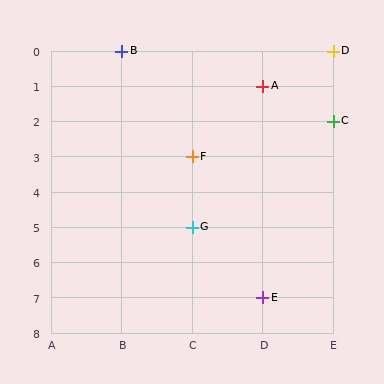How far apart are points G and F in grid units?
Points G and F are 2 rows apart.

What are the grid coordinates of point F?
Point F is at grid coordinates (C, 3).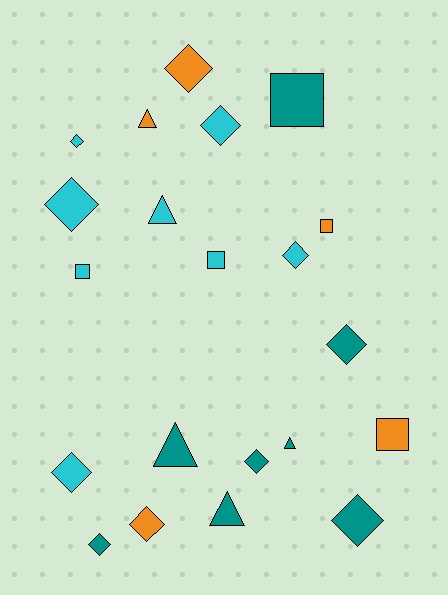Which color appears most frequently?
Cyan, with 8 objects.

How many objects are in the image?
There are 21 objects.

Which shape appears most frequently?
Diamond, with 11 objects.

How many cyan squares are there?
There are 2 cyan squares.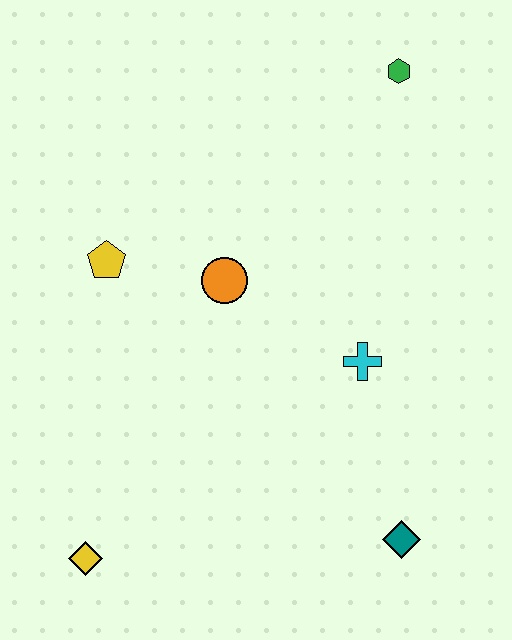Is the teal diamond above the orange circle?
No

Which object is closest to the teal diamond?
The cyan cross is closest to the teal diamond.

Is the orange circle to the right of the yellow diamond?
Yes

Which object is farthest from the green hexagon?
The yellow diamond is farthest from the green hexagon.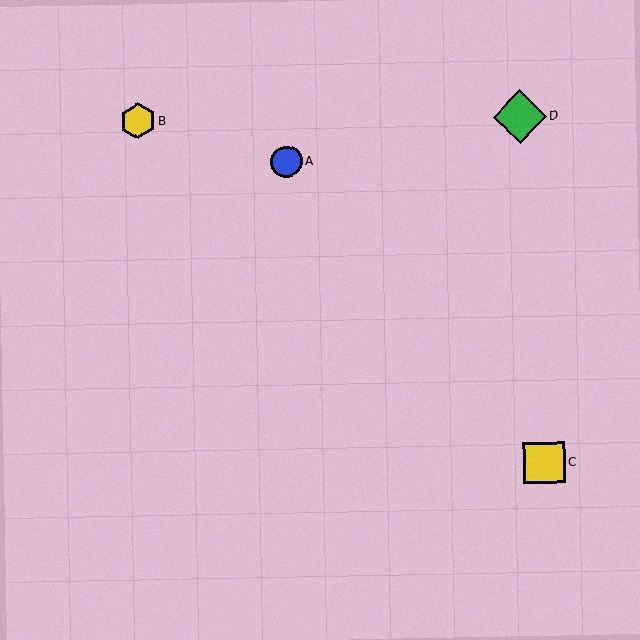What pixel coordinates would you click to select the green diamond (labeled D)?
Click at (520, 117) to select the green diamond D.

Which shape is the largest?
The green diamond (labeled D) is the largest.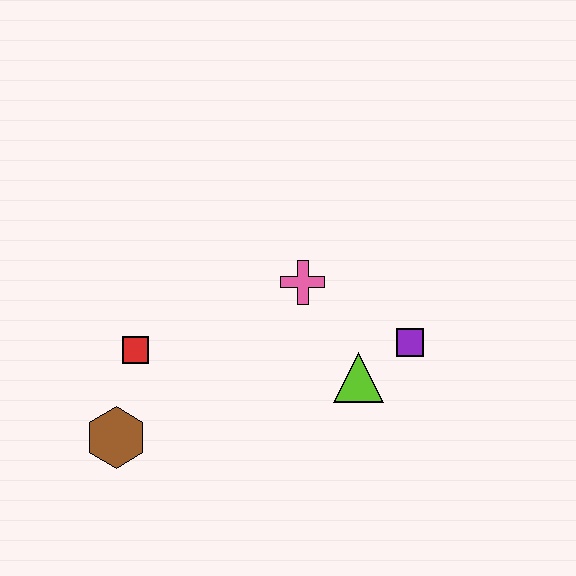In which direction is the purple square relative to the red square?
The purple square is to the right of the red square.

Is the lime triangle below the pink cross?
Yes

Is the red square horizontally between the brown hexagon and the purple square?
Yes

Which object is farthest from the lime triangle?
The brown hexagon is farthest from the lime triangle.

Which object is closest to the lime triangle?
The purple square is closest to the lime triangle.